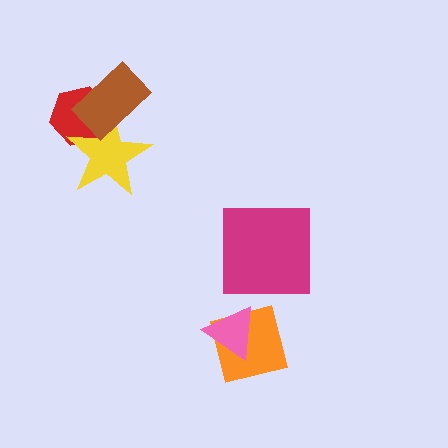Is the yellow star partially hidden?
Yes, it is partially covered by another shape.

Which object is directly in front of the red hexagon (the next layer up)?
The yellow star is directly in front of the red hexagon.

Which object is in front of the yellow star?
The brown rectangle is in front of the yellow star.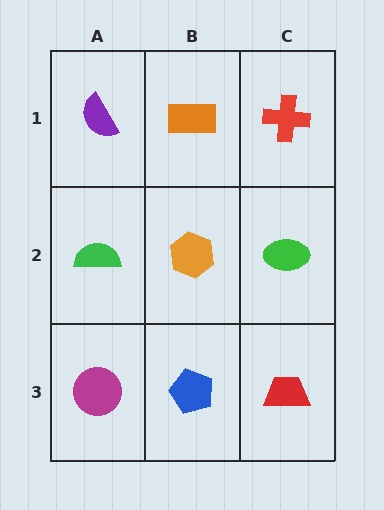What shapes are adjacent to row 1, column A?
A green semicircle (row 2, column A), an orange rectangle (row 1, column B).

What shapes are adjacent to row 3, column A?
A green semicircle (row 2, column A), a blue pentagon (row 3, column B).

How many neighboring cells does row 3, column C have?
2.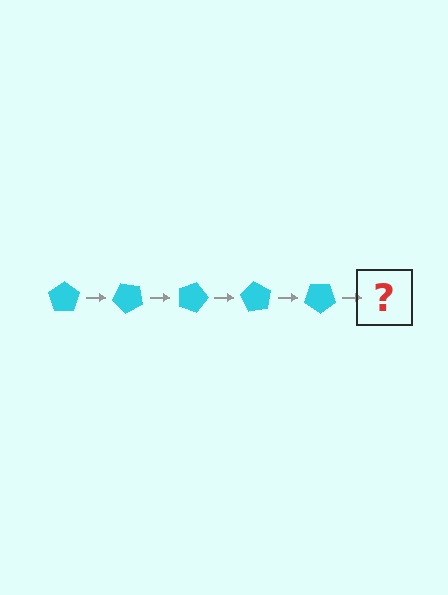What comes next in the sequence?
The next element should be a cyan pentagon rotated 225 degrees.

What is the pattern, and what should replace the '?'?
The pattern is that the pentagon rotates 45 degrees each step. The '?' should be a cyan pentagon rotated 225 degrees.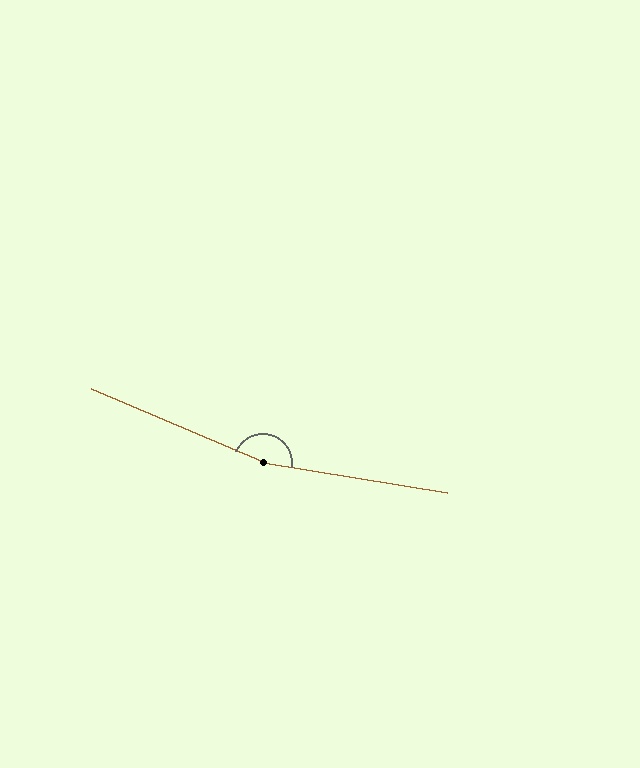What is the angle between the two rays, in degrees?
Approximately 166 degrees.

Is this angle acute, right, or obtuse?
It is obtuse.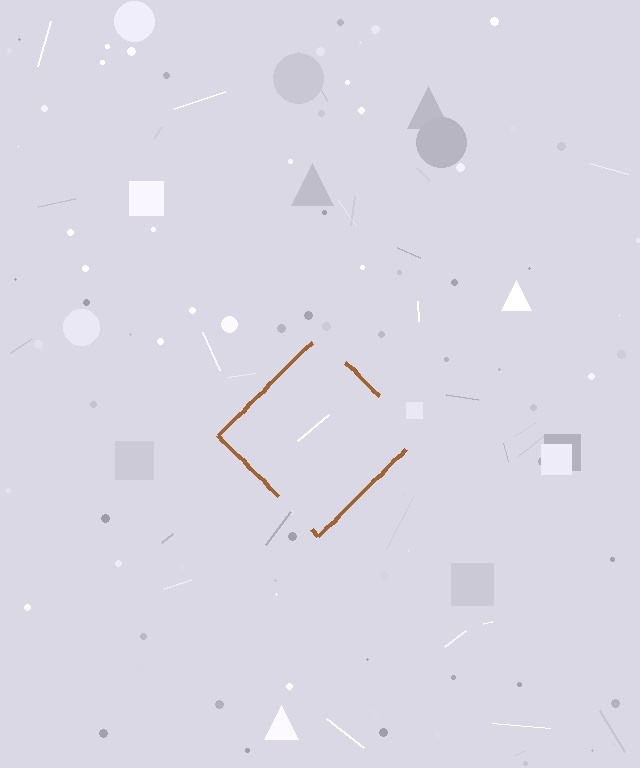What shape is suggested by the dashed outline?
The dashed outline suggests a diamond.